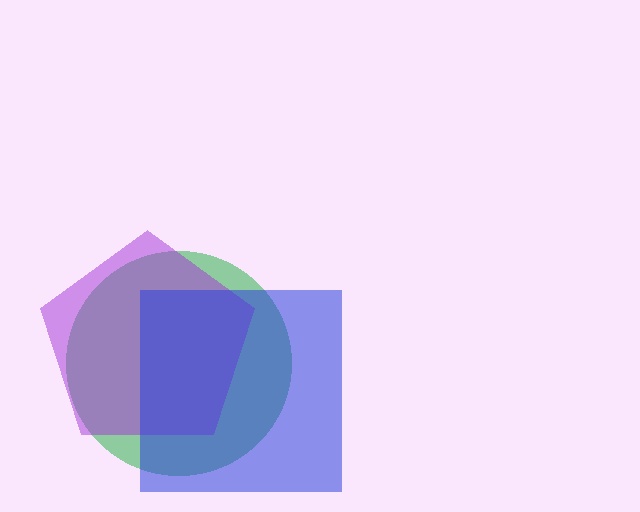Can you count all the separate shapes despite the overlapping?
Yes, there are 3 separate shapes.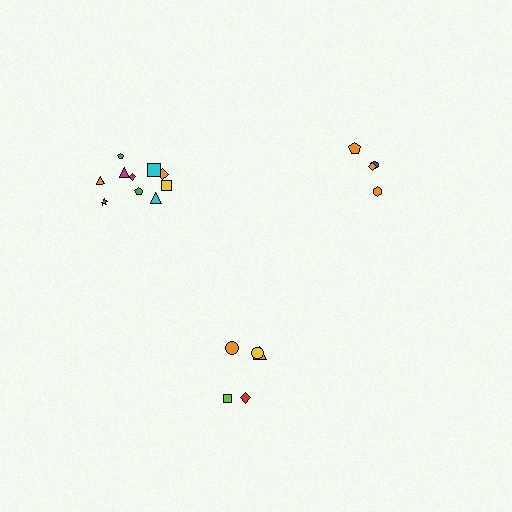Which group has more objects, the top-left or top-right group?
The top-left group.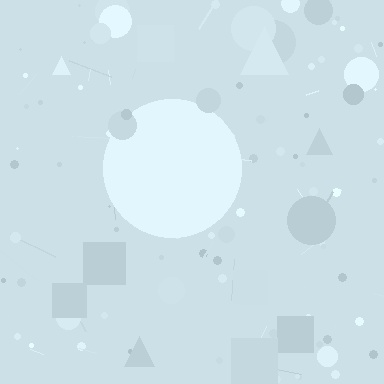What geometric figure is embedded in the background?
A circle is embedded in the background.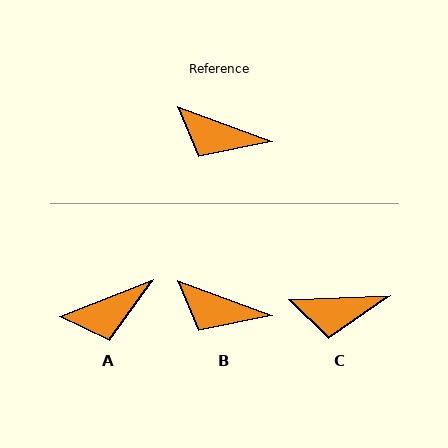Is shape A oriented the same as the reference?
No, it is off by about 42 degrees.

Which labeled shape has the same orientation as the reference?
B.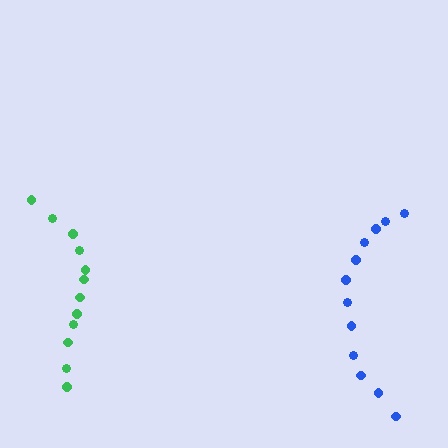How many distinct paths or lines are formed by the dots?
There are 2 distinct paths.